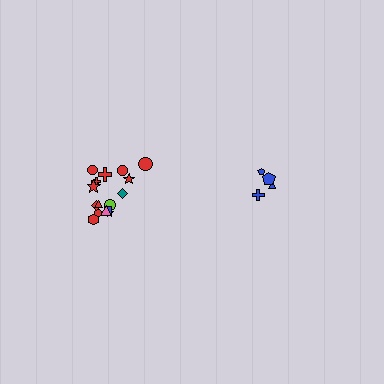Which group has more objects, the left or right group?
The left group.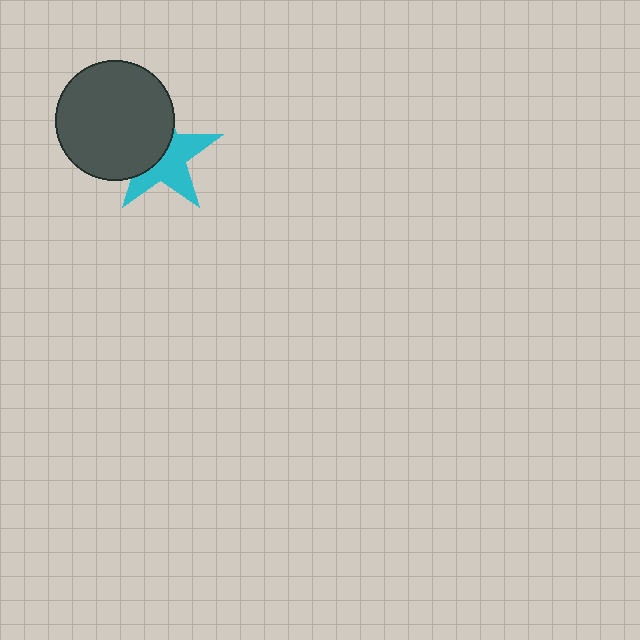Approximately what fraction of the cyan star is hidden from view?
Roughly 47% of the cyan star is hidden behind the dark gray circle.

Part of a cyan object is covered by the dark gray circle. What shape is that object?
It is a star.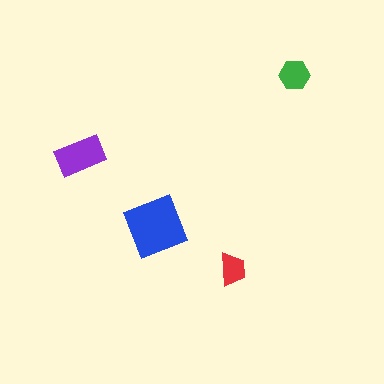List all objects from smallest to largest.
The red trapezoid, the green hexagon, the purple rectangle, the blue square.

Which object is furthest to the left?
The purple rectangle is leftmost.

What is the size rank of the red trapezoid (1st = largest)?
4th.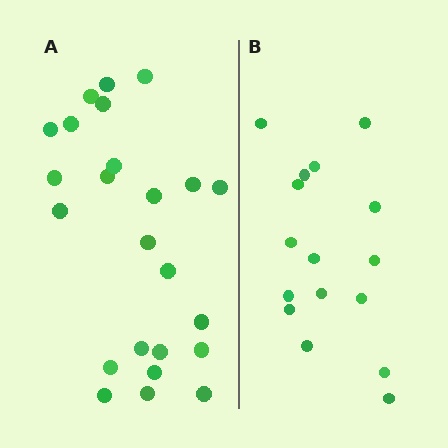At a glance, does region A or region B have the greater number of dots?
Region A (the left region) has more dots.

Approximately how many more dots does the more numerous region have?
Region A has roughly 8 or so more dots than region B.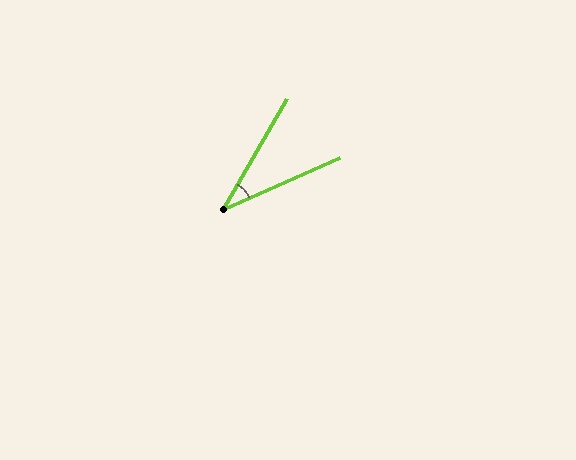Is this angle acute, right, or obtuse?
It is acute.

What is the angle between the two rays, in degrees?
Approximately 36 degrees.